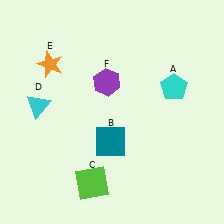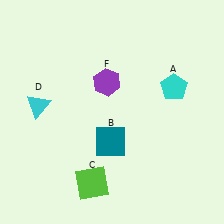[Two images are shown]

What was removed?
The orange star (E) was removed in Image 2.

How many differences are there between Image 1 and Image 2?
There is 1 difference between the two images.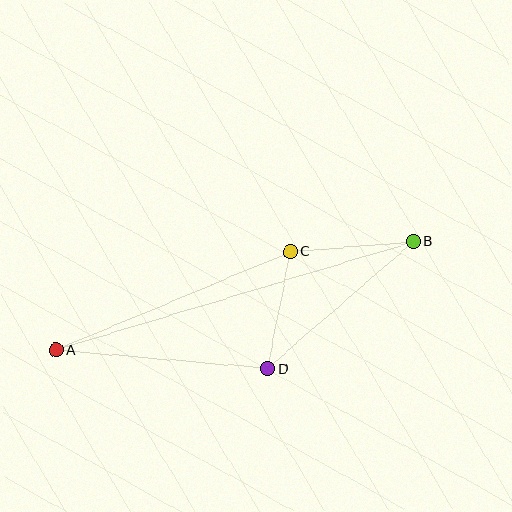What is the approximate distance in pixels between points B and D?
The distance between B and D is approximately 193 pixels.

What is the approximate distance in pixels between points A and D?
The distance between A and D is approximately 213 pixels.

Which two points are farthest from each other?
Points A and B are farthest from each other.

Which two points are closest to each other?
Points C and D are closest to each other.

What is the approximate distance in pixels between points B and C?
The distance between B and C is approximately 123 pixels.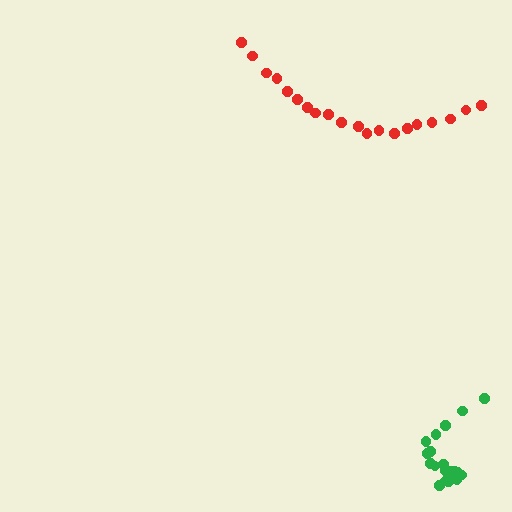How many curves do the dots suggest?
There are 2 distinct paths.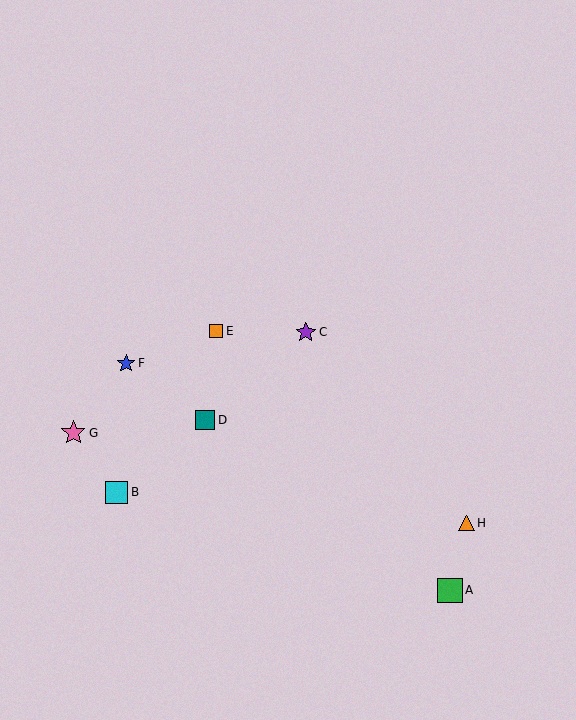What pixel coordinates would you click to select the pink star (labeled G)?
Click at (73, 433) to select the pink star G.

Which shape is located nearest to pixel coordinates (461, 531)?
The orange triangle (labeled H) at (467, 523) is nearest to that location.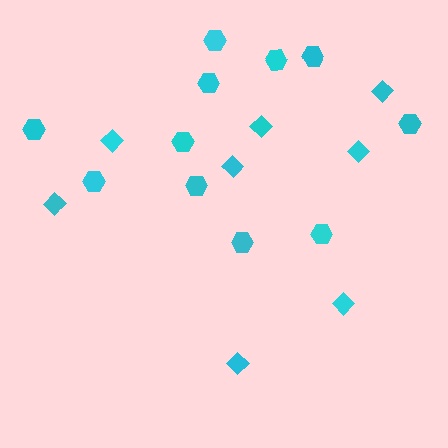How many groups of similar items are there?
There are 2 groups: one group of diamonds (8) and one group of hexagons (11).